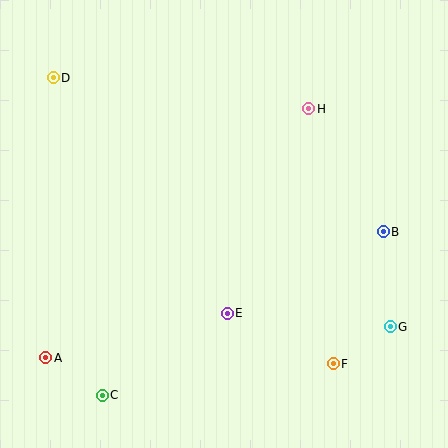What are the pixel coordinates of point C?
Point C is at (102, 395).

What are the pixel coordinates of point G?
Point G is at (390, 327).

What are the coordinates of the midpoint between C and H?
The midpoint between C and H is at (206, 252).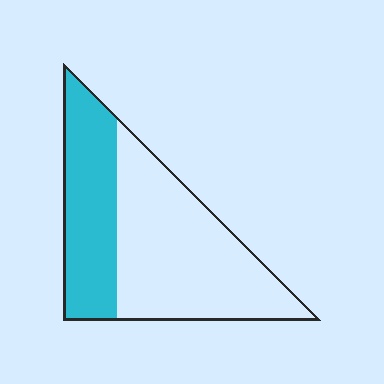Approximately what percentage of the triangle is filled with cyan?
Approximately 35%.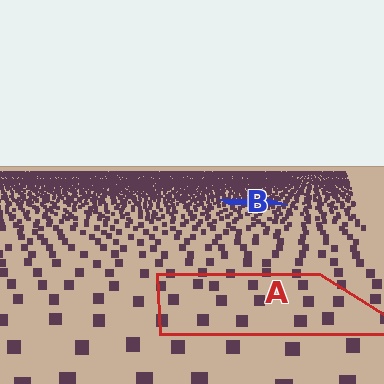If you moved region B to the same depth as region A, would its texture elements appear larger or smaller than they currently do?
They would appear larger. At a closer depth, the same texture elements are projected at a bigger on-screen size.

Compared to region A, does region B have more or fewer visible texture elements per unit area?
Region B has more texture elements per unit area — they are packed more densely because it is farther away.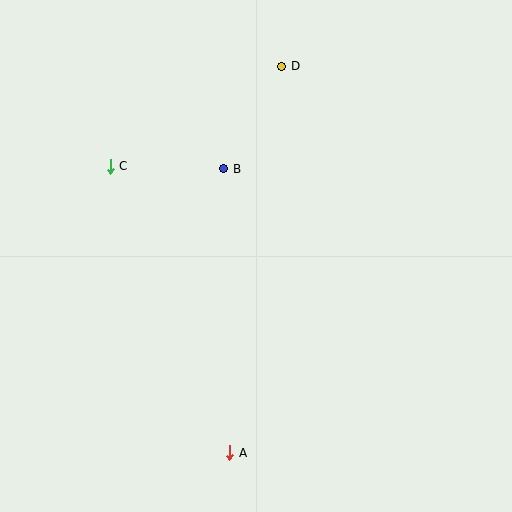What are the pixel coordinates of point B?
Point B is at (224, 169).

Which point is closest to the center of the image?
Point B at (224, 169) is closest to the center.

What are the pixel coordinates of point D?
Point D is at (282, 66).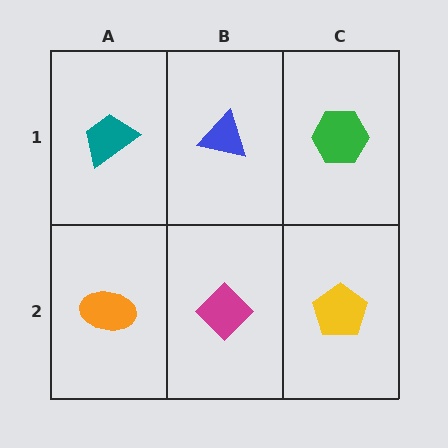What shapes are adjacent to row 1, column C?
A yellow pentagon (row 2, column C), a blue triangle (row 1, column B).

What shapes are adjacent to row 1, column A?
An orange ellipse (row 2, column A), a blue triangle (row 1, column B).